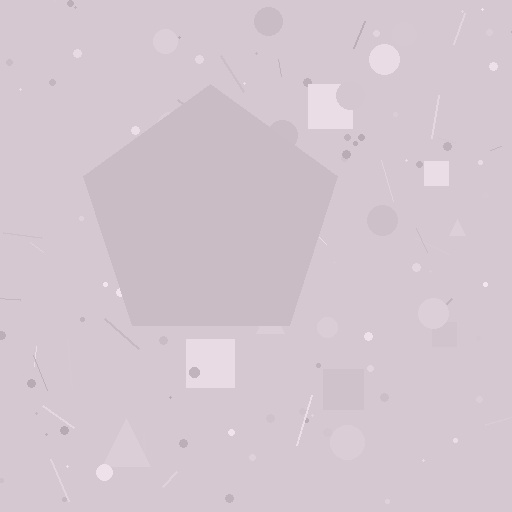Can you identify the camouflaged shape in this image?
The camouflaged shape is a pentagon.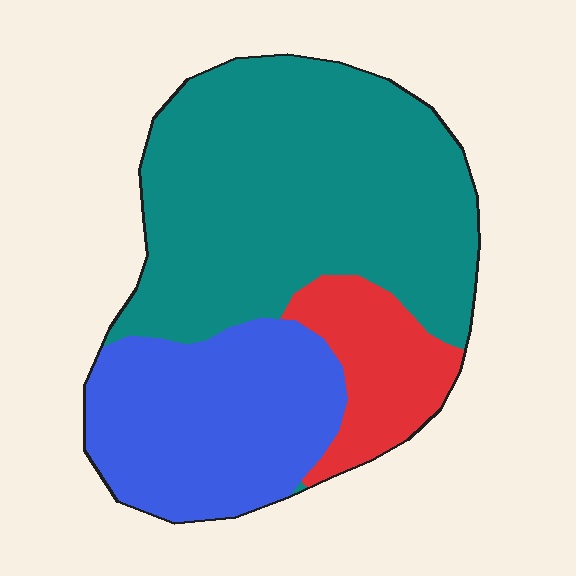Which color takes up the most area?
Teal, at roughly 55%.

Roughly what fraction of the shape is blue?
Blue covers about 30% of the shape.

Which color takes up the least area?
Red, at roughly 15%.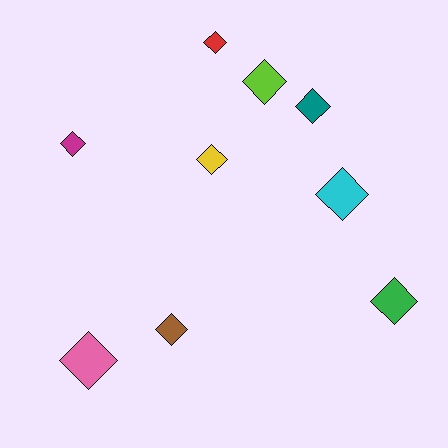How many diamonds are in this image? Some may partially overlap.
There are 9 diamonds.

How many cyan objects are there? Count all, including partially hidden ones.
There is 1 cyan object.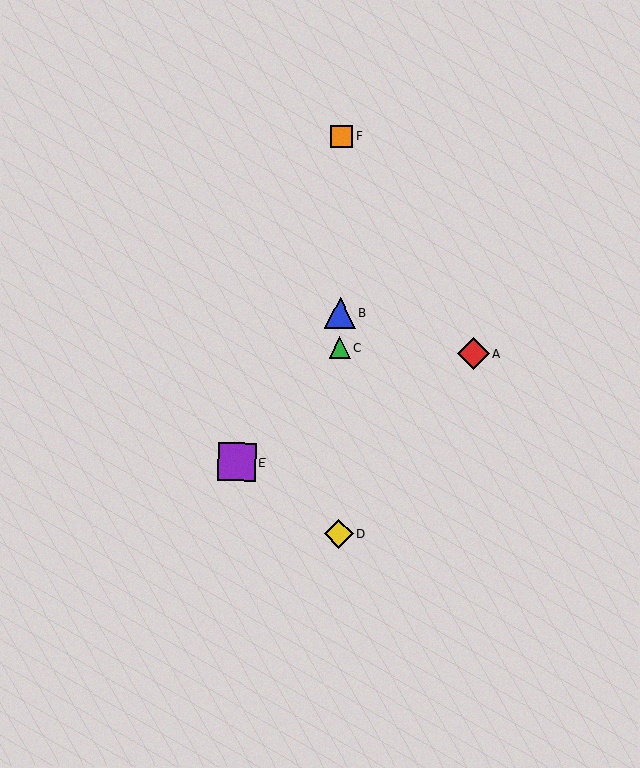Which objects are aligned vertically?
Objects B, C, D, F are aligned vertically.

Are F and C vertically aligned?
Yes, both are at x≈341.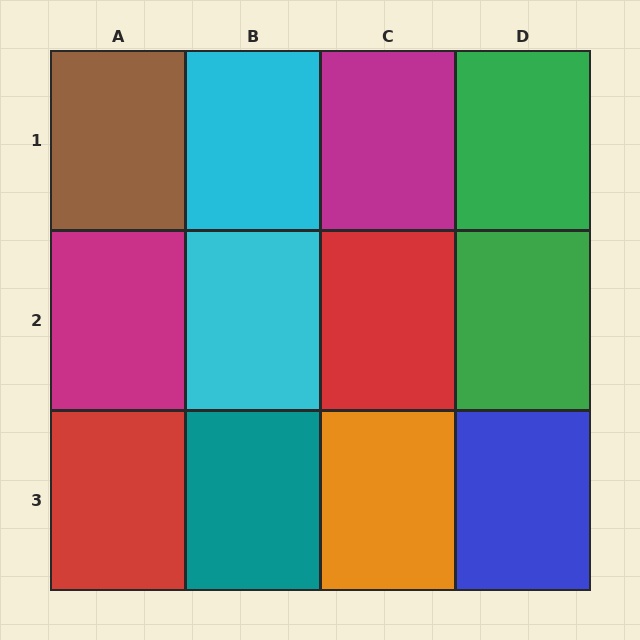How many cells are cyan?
2 cells are cyan.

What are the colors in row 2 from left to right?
Magenta, cyan, red, green.